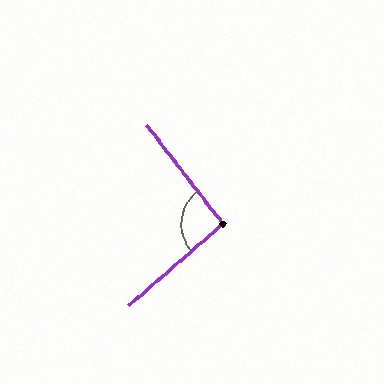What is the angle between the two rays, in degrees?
Approximately 93 degrees.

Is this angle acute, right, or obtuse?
It is approximately a right angle.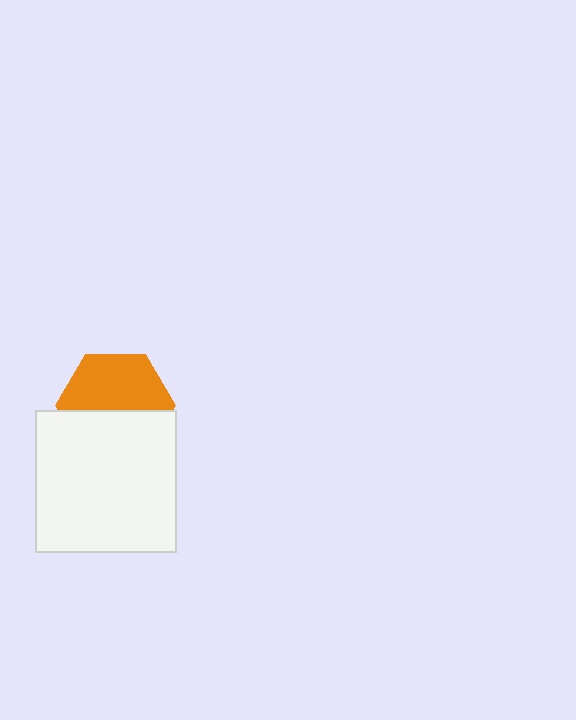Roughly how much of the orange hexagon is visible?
About half of it is visible (roughly 55%).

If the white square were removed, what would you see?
You would see the complete orange hexagon.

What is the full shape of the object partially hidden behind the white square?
The partially hidden object is an orange hexagon.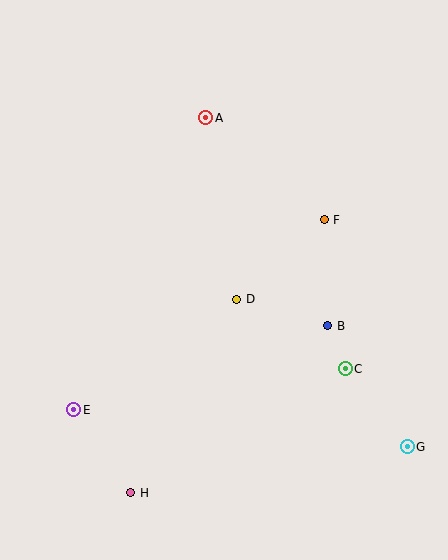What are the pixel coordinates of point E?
Point E is at (74, 410).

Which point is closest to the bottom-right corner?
Point G is closest to the bottom-right corner.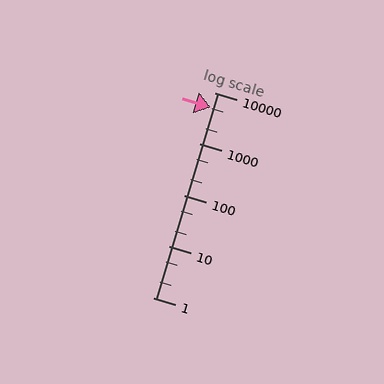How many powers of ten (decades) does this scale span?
The scale spans 4 decades, from 1 to 10000.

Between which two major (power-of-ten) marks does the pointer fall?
The pointer is between 1000 and 10000.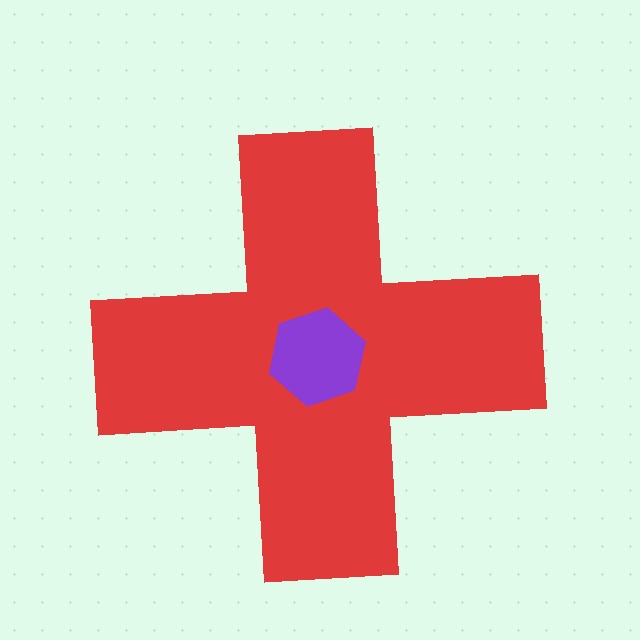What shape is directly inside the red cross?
The purple hexagon.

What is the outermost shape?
The red cross.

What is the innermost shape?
The purple hexagon.